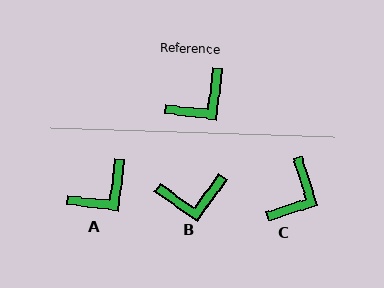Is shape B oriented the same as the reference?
No, it is off by about 29 degrees.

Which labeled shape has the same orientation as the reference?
A.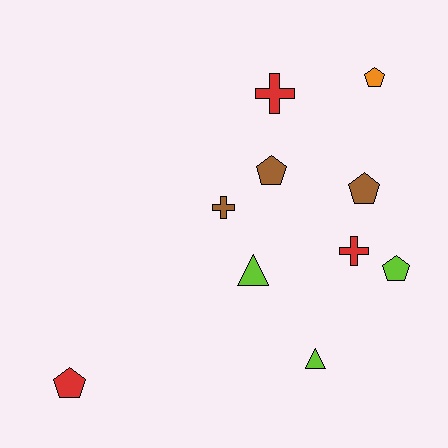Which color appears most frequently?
Brown, with 3 objects.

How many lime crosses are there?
There are no lime crosses.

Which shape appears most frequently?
Pentagon, with 5 objects.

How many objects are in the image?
There are 10 objects.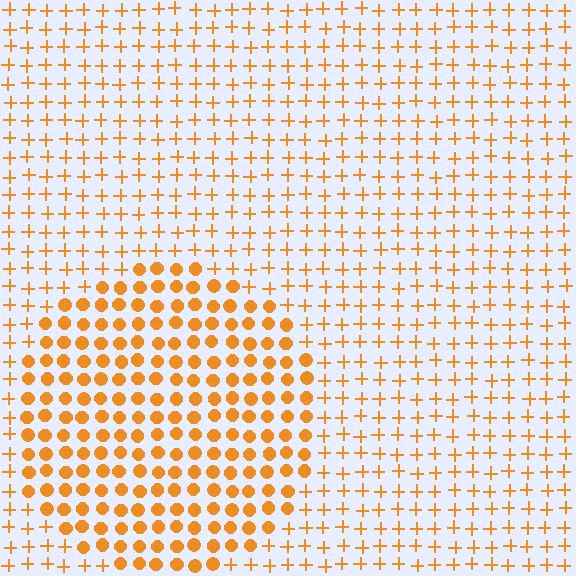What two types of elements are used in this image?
The image uses circles inside the circle region and plus signs outside it.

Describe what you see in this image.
The image is filled with small orange elements arranged in a uniform grid. A circle-shaped region contains circles, while the surrounding area contains plus signs. The boundary is defined purely by the change in element shape.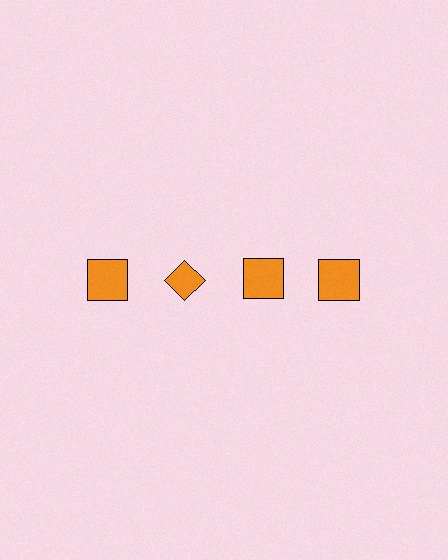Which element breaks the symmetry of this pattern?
The orange diamond in the top row, second from left column breaks the symmetry. All other shapes are orange squares.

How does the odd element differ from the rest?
It has a different shape: diamond instead of square.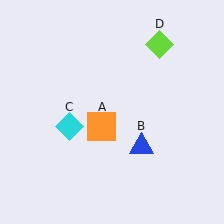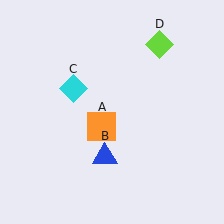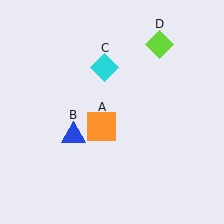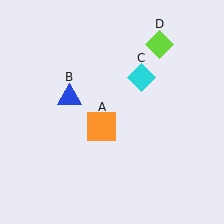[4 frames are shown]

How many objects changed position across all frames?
2 objects changed position: blue triangle (object B), cyan diamond (object C).